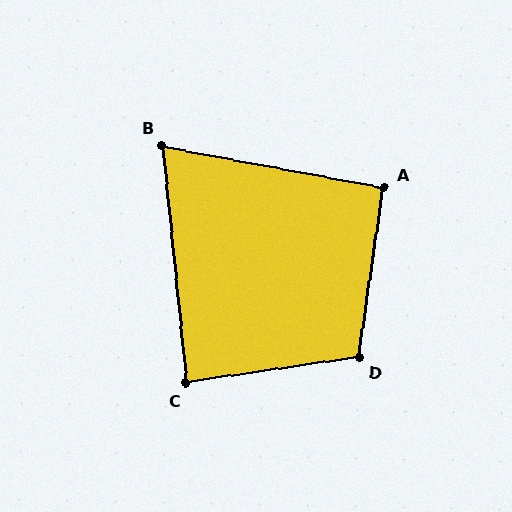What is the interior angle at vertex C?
Approximately 87 degrees (approximately right).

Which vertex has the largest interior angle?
D, at approximately 106 degrees.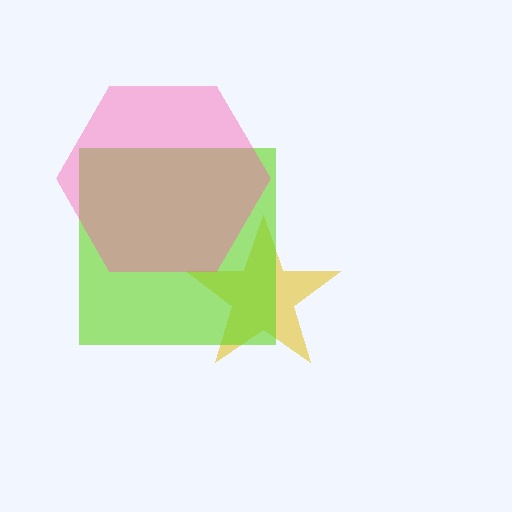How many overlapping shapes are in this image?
There are 3 overlapping shapes in the image.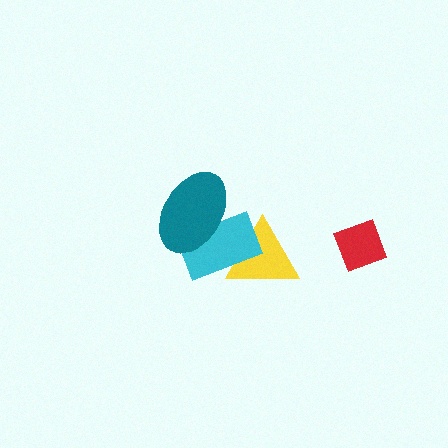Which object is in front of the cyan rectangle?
The teal ellipse is in front of the cyan rectangle.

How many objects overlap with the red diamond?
0 objects overlap with the red diamond.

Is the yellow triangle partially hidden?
Yes, it is partially covered by another shape.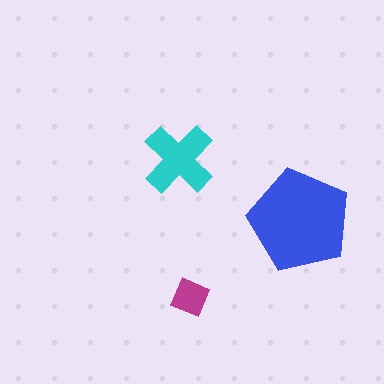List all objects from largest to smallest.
The blue pentagon, the cyan cross, the magenta diamond.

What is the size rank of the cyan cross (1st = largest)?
2nd.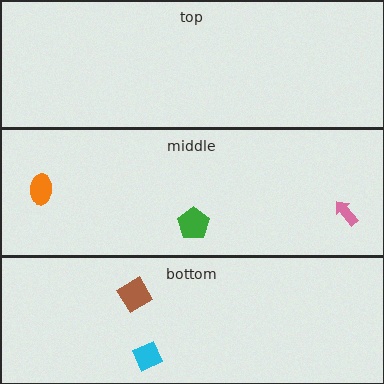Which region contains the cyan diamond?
The bottom region.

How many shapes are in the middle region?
3.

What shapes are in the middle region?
The pink arrow, the orange ellipse, the green pentagon.